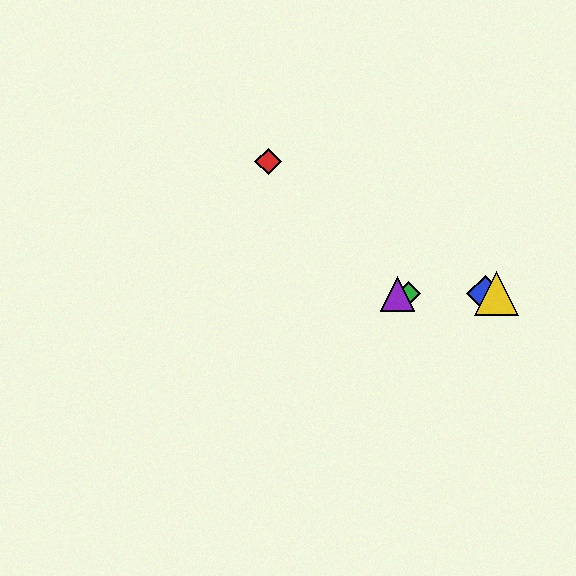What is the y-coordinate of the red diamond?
The red diamond is at y≈161.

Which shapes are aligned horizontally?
The blue diamond, the green diamond, the yellow triangle, the purple triangle are aligned horizontally.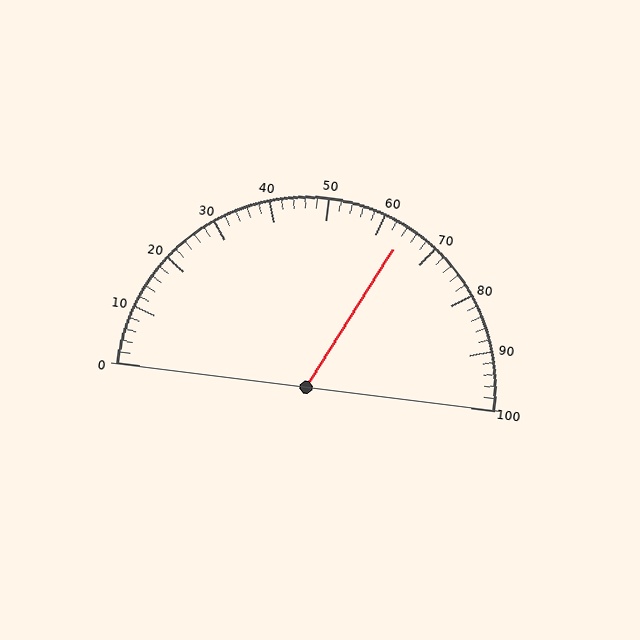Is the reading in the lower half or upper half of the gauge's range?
The reading is in the upper half of the range (0 to 100).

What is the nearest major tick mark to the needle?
The nearest major tick mark is 60.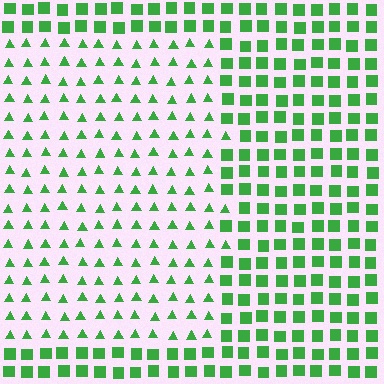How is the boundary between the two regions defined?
The boundary is defined by a change in element shape: triangles inside vs. squares outside. All elements share the same color and spacing.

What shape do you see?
I see a rectangle.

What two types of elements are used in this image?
The image uses triangles inside the rectangle region and squares outside it.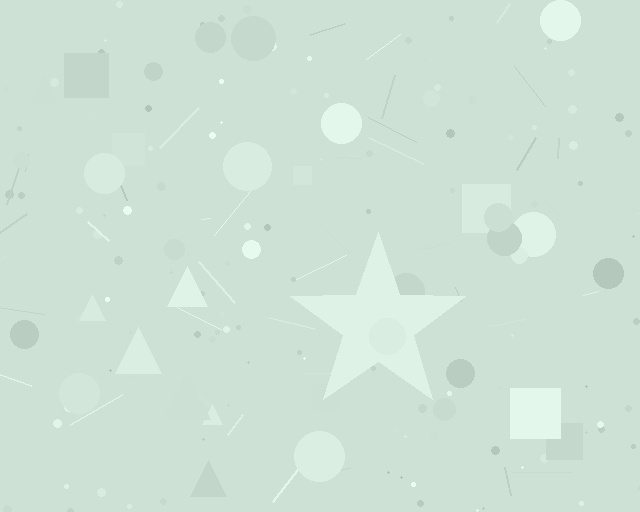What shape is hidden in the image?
A star is hidden in the image.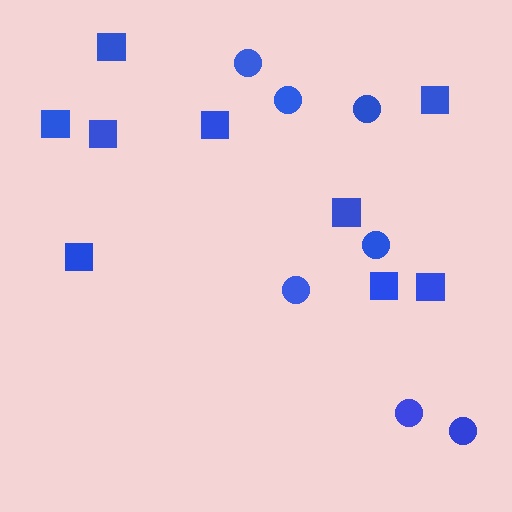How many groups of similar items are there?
There are 2 groups: one group of circles (7) and one group of squares (9).